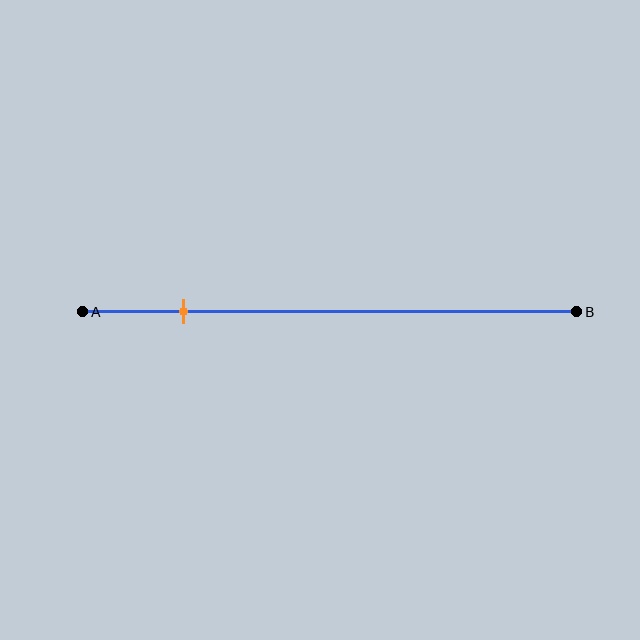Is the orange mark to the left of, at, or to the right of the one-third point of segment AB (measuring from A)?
The orange mark is to the left of the one-third point of segment AB.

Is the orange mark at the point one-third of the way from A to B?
No, the mark is at about 20% from A, not at the 33% one-third point.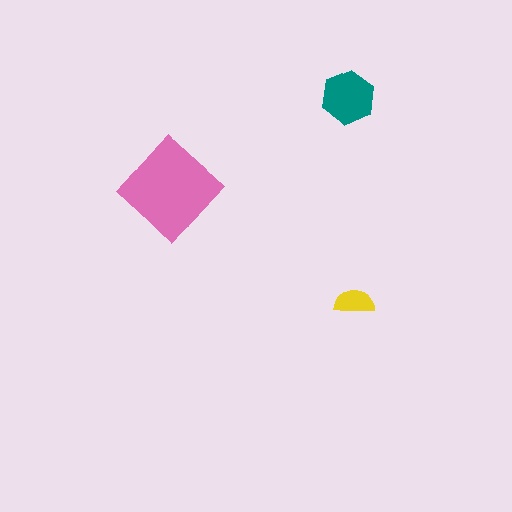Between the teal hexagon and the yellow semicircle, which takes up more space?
The teal hexagon.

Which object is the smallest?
The yellow semicircle.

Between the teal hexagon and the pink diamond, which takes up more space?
The pink diamond.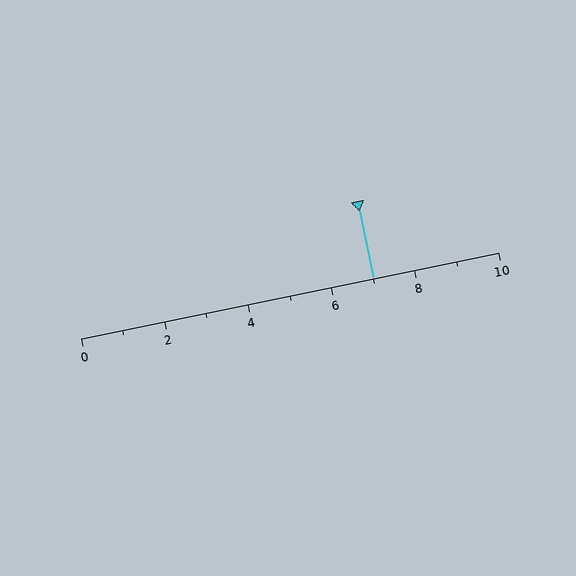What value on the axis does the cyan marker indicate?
The marker indicates approximately 7.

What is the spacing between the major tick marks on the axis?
The major ticks are spaced 2 apart.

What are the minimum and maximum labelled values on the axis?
The axis runs from 0 to 10.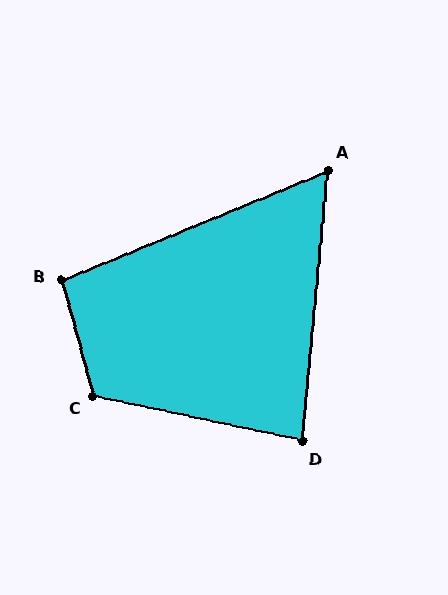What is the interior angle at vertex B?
Approximately 97 degrees (obtuse).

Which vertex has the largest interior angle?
C, at approximately 117 degrees.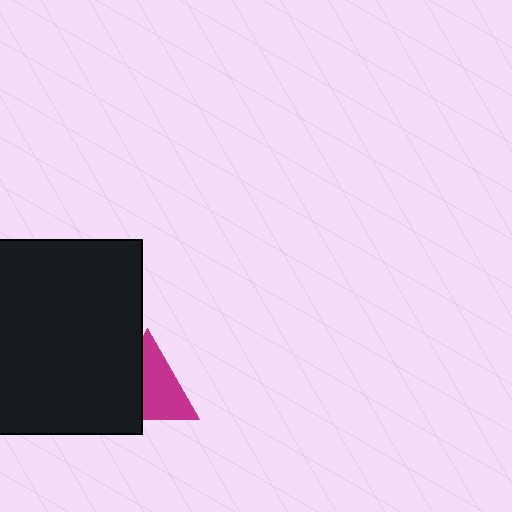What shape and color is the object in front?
The object in front is a black rectangle.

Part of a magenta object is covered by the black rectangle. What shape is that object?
It is a triangle.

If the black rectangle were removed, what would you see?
You would see the complete magenta triangle.